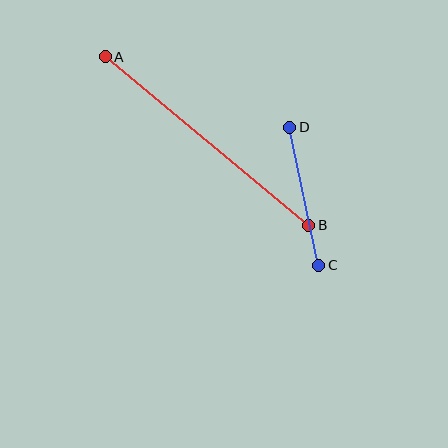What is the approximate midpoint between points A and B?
The midpoint is at approximately (207, 141) pixels.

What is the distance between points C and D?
The distance is approximately 141 pixels.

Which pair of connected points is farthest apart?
Points A and B are farthest apart.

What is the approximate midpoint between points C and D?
The midpoint is at approximately (304, 196) pixels.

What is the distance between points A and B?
The distance is approximately 264 pixels.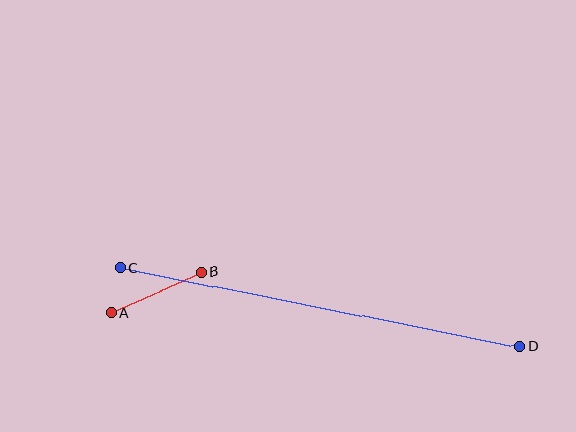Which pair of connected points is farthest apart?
Points C and D are farthest apart.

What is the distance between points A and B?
The distance is approximately 99 pixels.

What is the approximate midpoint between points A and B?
The midpoint is at approximately (156, 293) pixels.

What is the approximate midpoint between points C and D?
The midpoint is at approximately (320, 307) pixels.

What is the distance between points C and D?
The distance is approximately 406 pixels.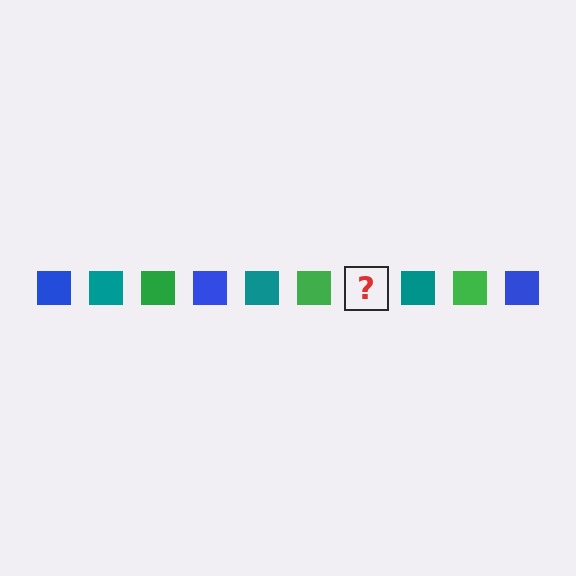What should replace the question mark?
The question mark should be replaced with a blue square.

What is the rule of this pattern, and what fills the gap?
The rule is that the pattern cycles through blue, teal, green squares. The gap should be filled with a blue square.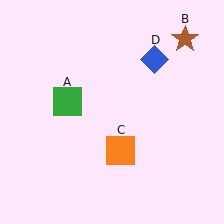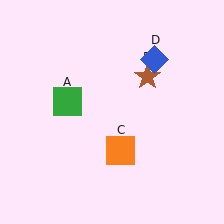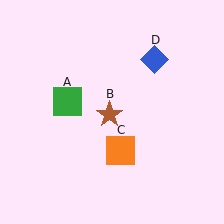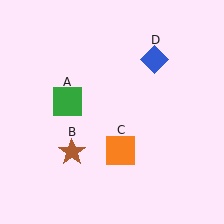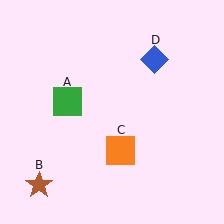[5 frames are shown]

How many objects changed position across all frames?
1 object changed position: brown star (object B).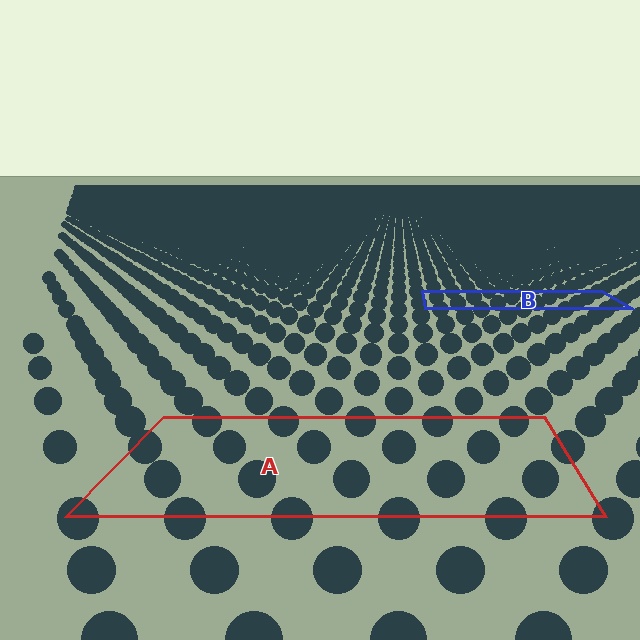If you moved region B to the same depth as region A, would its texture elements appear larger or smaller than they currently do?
They would appear larger. At a closer depth, the same texture elements are projected at a bigger on-screen size.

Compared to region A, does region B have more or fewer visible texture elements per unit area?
Region B has more texture elements per unit area — they are packed more densely because it is farther away.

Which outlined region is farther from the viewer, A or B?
Region B is farther from the viewer — the texture elements inside it appear smaller and more densely packed.